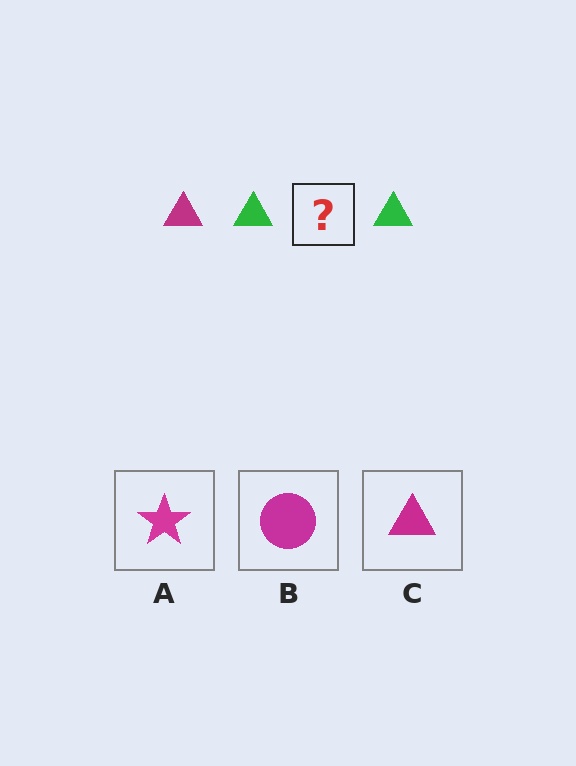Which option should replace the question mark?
Option C.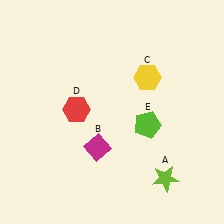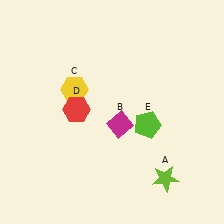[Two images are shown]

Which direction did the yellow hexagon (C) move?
The yellow hexagon (C) moved left.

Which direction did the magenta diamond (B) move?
The magenta diamond (B) moved up.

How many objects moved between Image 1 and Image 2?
2 objects moved between the two images.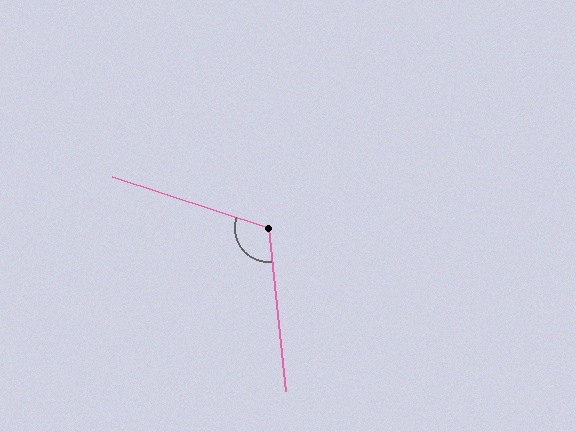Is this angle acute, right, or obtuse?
It is obtuse.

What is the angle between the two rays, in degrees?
Approximately 114 degrees.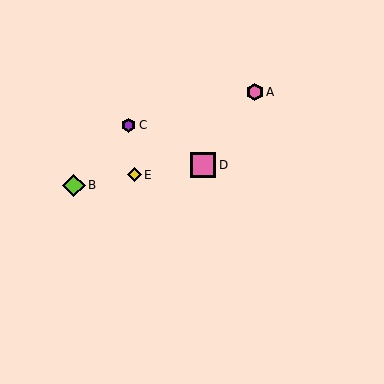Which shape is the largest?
The pink square (labeled D) is the largest.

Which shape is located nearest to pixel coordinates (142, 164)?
The yellow diamond (labeled E) at (134, 175) is nearest to that location.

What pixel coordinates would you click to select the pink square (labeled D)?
Click at (203, 165) to select the pink square D.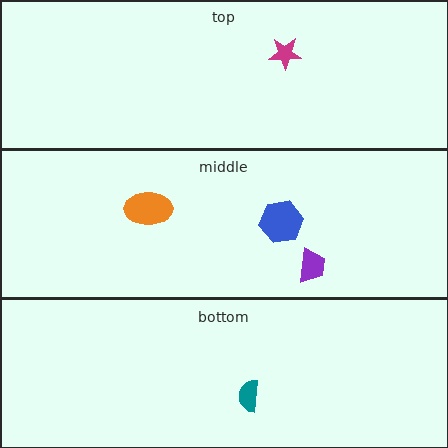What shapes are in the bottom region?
The teal semicircle.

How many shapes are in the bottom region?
1.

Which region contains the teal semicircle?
The bottom region.